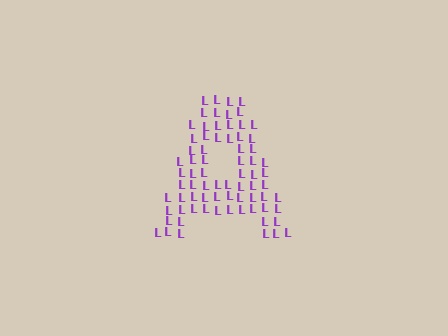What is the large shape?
The large shape is the letter A.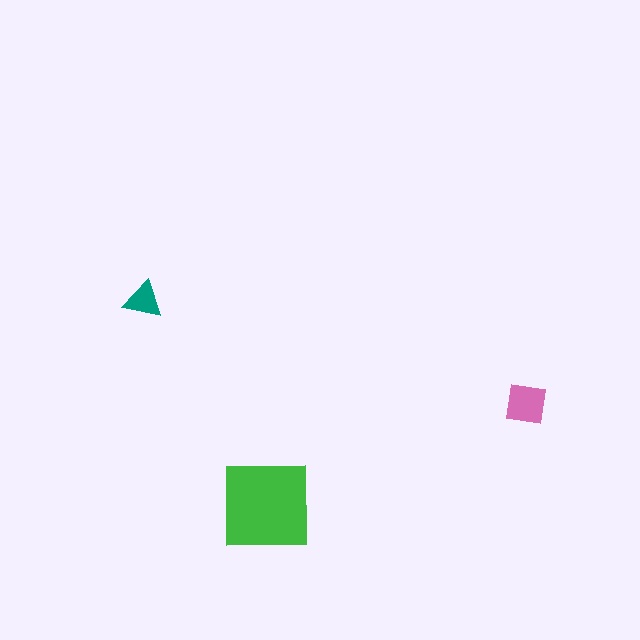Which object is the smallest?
The teal triangle.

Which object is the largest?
The green square.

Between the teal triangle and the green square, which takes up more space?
The green square.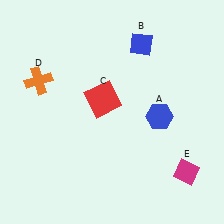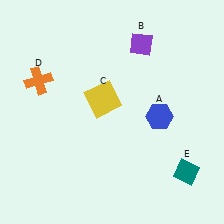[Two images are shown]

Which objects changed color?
B changed from blue to purple. C changed from red to yellow. E changed from magenta to teal.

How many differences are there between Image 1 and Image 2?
There are 3 differences between the two images.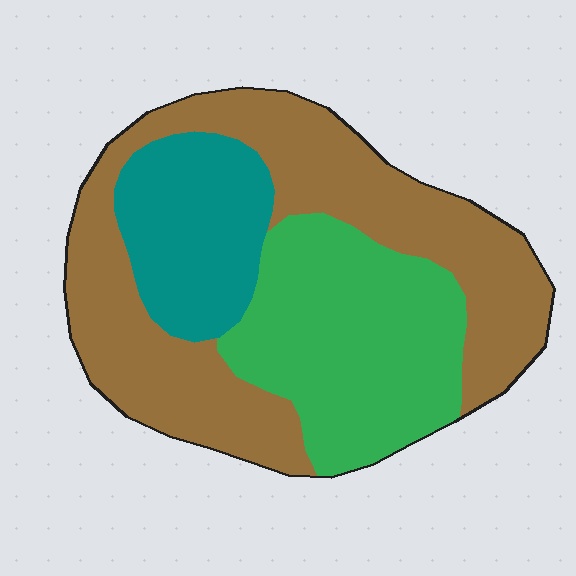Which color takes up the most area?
Brown, at roughly 50%.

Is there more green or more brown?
Brown.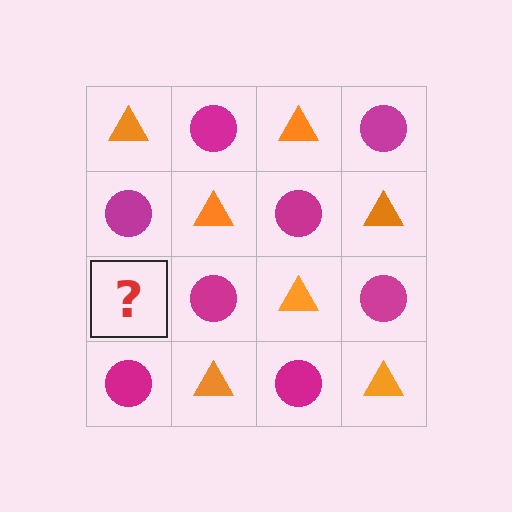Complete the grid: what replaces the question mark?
The question mark should be replaced with an orange triangle.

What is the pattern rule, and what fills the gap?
The rule is that it alternates orange triangle and magenta circle in a checkerboard pattern. The gap should be filled with an orange triangle.